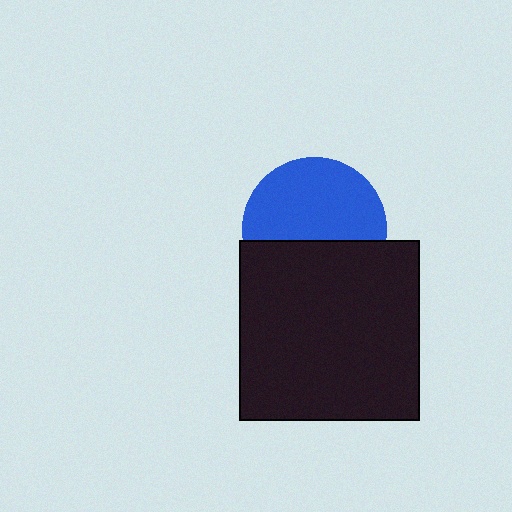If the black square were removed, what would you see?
You would see the complete blue circle.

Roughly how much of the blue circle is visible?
About half of it is visible (roughly 59%).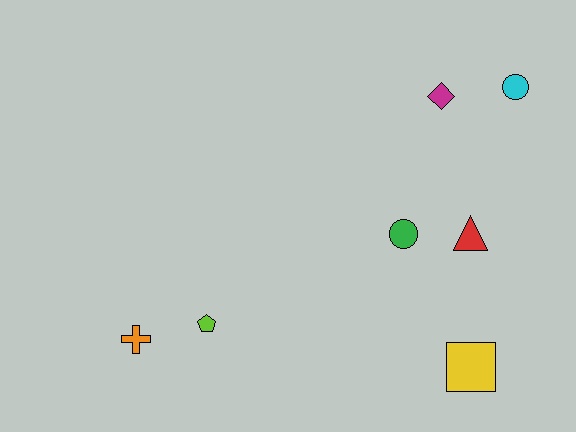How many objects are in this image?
There are 7 objects.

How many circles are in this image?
There are 2 circles.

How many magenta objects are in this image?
There is 1 magenta object.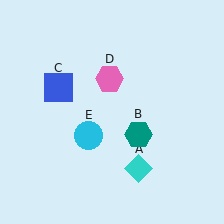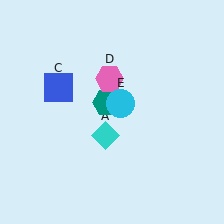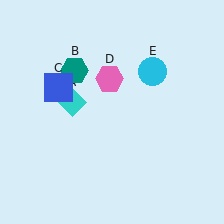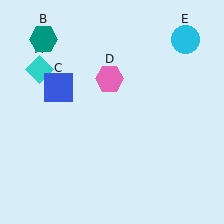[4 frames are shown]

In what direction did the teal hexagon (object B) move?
The teal hexagon (object B) moved up and to the left.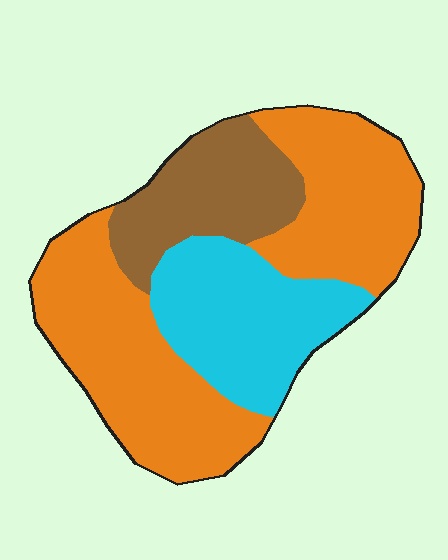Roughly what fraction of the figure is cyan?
Cyan takes up about one quarter (1/4) of the figure.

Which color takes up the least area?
Brown, at roughly 20%.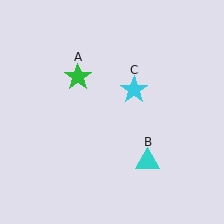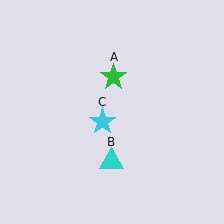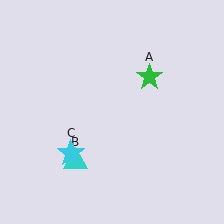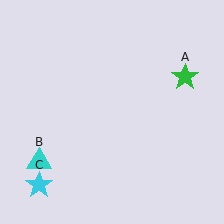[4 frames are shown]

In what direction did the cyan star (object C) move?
The cyan star (object C) moved down and to the left.